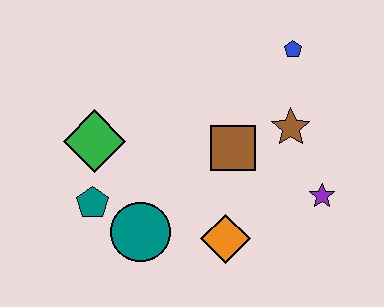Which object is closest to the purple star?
The brown star is closest to the purple star.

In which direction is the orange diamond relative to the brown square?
The orange diamond is below the brown square.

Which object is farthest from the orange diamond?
The blue pentagon is farthest from the orange diamond.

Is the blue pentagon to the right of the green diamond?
Yes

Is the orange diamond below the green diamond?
Yes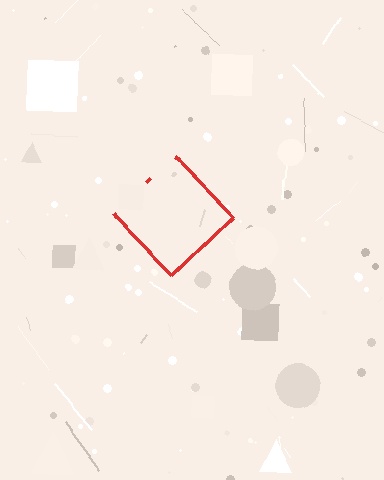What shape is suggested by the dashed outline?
The dashed outline suggests a diamond.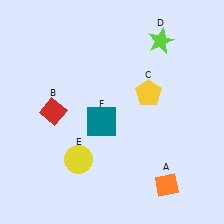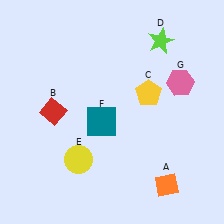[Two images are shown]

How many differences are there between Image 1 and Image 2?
There is 1 difference between the two images.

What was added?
A pink hexagon (G) was added in Image 2.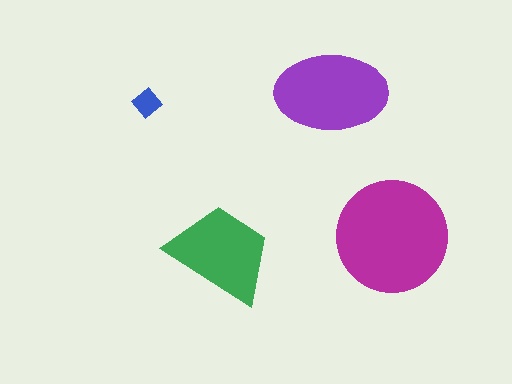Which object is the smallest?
The blue diamond.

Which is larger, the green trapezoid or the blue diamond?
The green trapezoid.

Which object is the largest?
The magenta circle.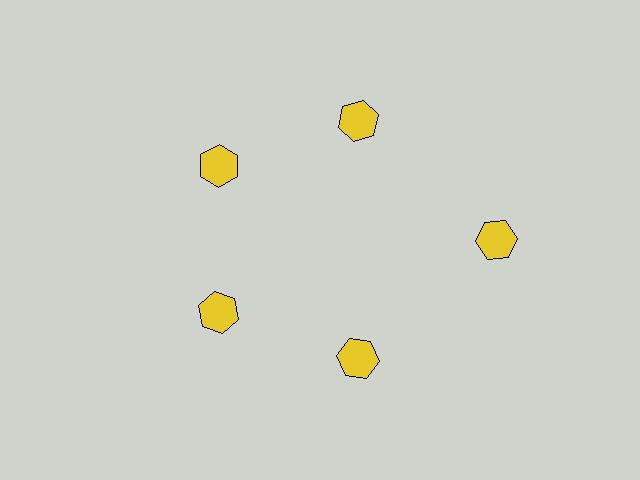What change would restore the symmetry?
The symmetry would be restored by moving it inward, back onto the ring so that all 5 hexagons sit at equal angles and equal distance from the center.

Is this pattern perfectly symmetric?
No. The 5 yellow hexagons are arranged in a ring, but one element near the 3 o'clock position is pushed outward from the center, breaking the 5-fold rotational symmetry.